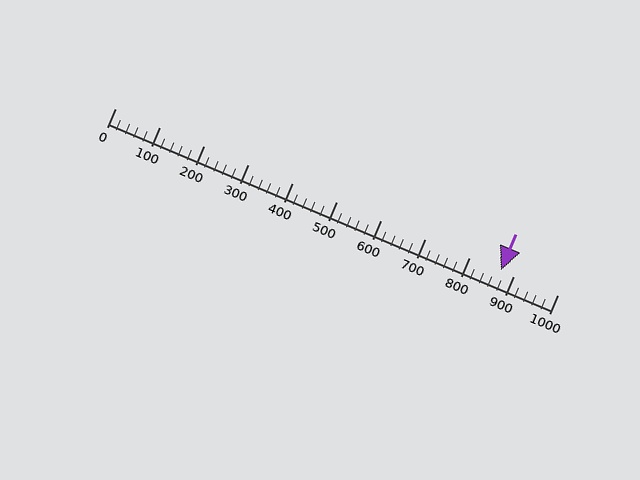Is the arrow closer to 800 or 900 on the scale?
The arrow is closer to 900.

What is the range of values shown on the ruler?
The ruler shows values from 0 to 1000.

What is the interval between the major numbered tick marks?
The major tick marks are spaced 100 units apart.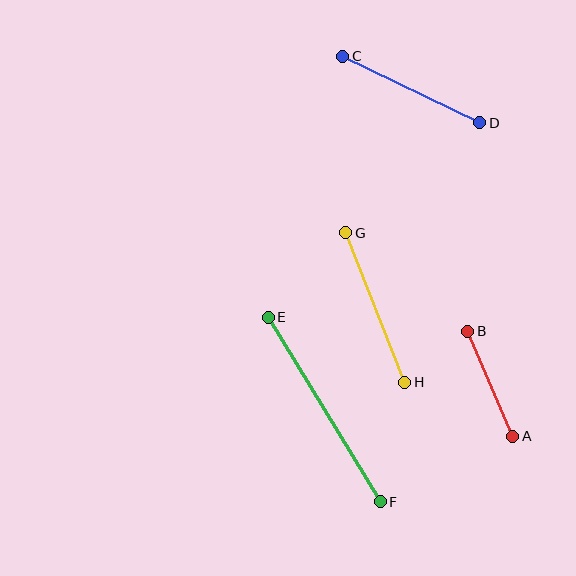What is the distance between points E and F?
The distance is approximately 216 pixels.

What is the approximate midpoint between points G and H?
The midpoint is at approximately (375, 307) pixels.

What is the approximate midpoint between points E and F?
The midpoint is at approximately (324, 409) pixels.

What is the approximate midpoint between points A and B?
The midpoint is at approximately (490, 384) pixels.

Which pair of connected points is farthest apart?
Points E and F are farthest apart.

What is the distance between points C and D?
The distance is approximately 152 pixels.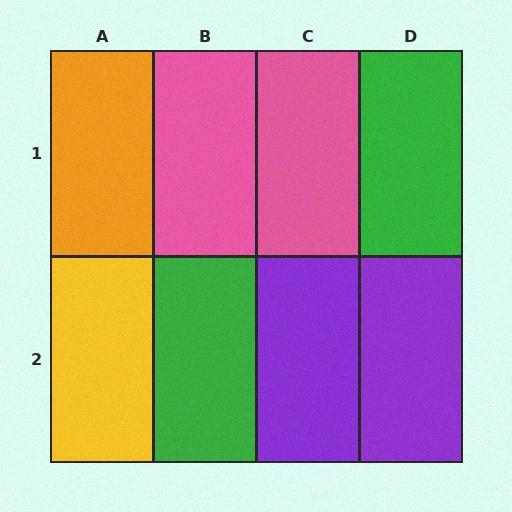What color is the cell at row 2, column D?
Purple.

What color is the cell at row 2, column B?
Green.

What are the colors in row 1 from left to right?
Orange, pink, pink, green.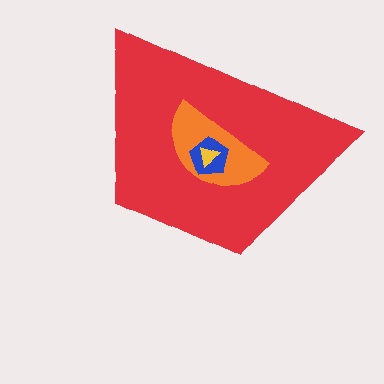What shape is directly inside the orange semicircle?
The blue pentagon.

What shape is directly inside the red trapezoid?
The orange semicircle.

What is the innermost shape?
The yellow triangle.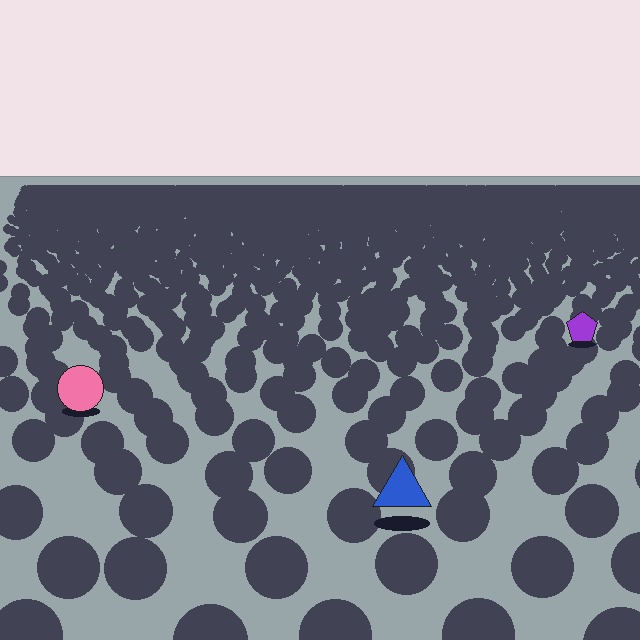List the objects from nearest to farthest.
From nearest to farthest: the blue triangle, the pink circle, the purple pentagon.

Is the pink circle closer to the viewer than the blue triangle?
No. The blue triangle is closer — you can tell from the texture gradient: the ground texture is coarser near it.